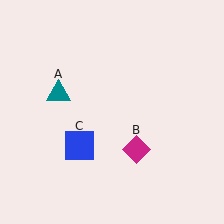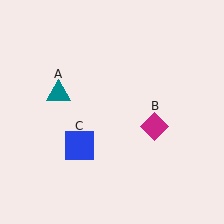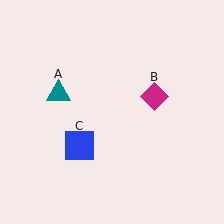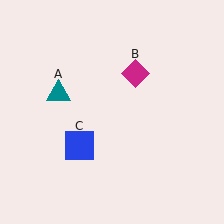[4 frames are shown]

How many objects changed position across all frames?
1 object changed position: magenta diamond (object B).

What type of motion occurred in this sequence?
The magenta diamond (object B) rotated counterclockwise around the center of the scene.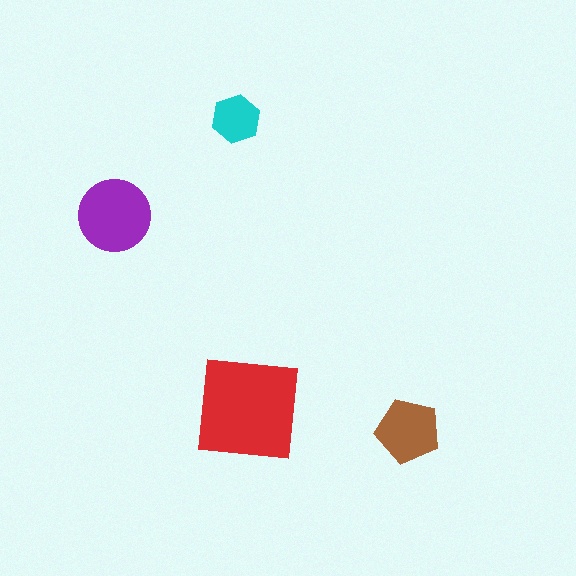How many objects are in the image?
There are 4 objects in the image.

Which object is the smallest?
The cyan hexagon.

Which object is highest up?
The cyan hexagon is topmost.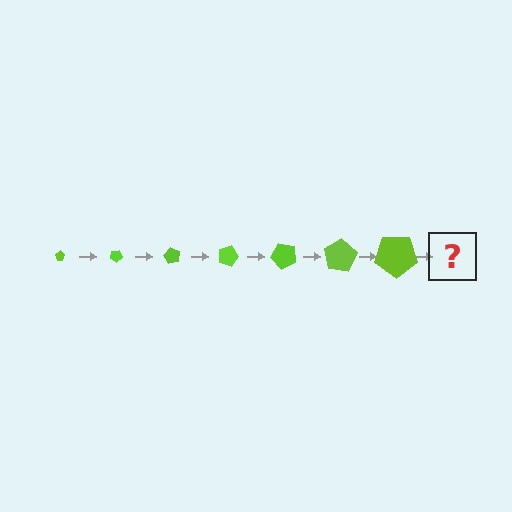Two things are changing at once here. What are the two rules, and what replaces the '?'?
The two rules are that the pentagon grows larger each step and it rotates 30 degrees each step. The '?' should be a pentagon, larger than the previous one and rotated 210 degrees from the start.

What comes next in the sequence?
The next element should be a pentagon, larger than the previous one and rotated 210 degrees from the start.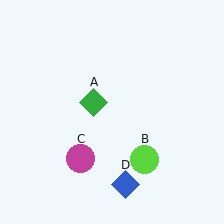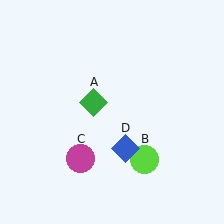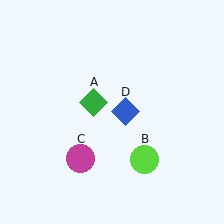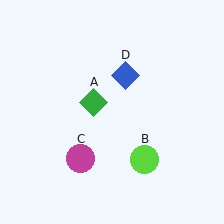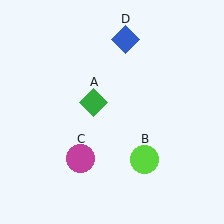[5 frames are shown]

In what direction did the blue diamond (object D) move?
The blue diamond (object D) moved up.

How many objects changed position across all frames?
1 object changed position: blue diamond (object D).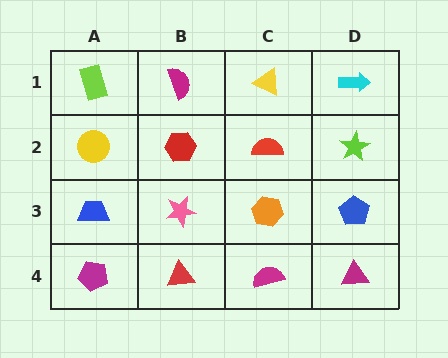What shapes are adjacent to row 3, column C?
A red semicircle (row 2, column C), a magenta semicircle (row 4, column C), a pink star (row 3, column B), a blue pentagon (row 3, column D).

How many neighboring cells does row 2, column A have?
3.